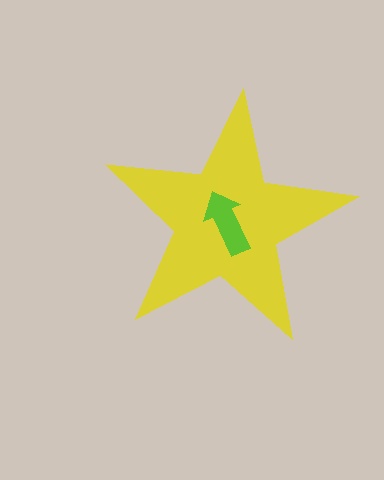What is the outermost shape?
The yellow star.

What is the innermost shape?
The lime arrow.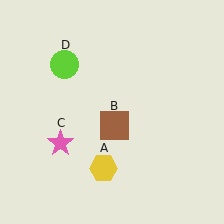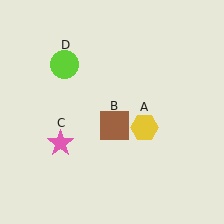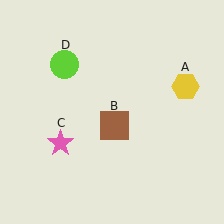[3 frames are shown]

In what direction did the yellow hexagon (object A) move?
The yellow hexagon (object A) moved up and to the right.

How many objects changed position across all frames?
1 object changed position: yellow hexagon (object A).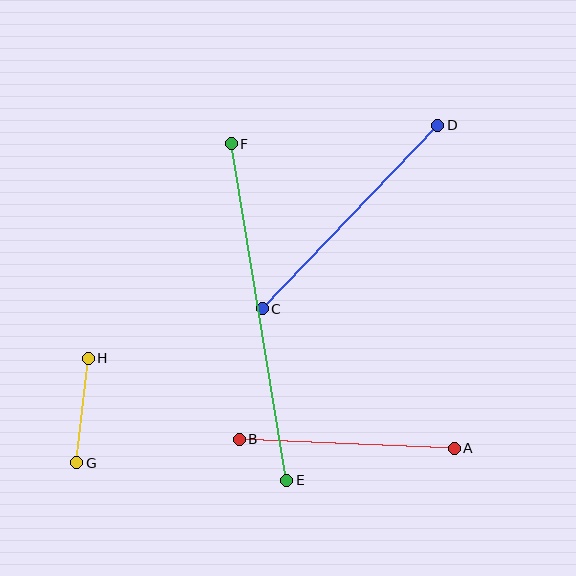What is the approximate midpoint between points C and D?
The midpoint is at approximately (350, 217) pixels.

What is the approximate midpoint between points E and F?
The midpoint is at approximately (259, 312) pixels.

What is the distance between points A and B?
The distance is approximately 215 pixels.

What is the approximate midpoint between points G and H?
The midpoint is at approximately (83, 411) pixels.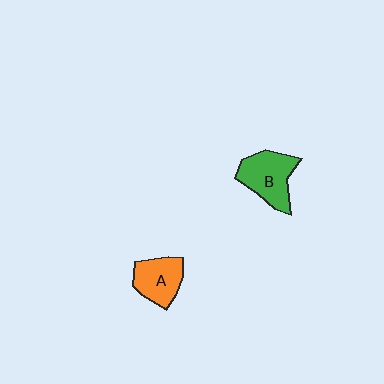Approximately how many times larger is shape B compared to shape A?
Approximately 1.2 times.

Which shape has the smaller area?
Shape A (orange).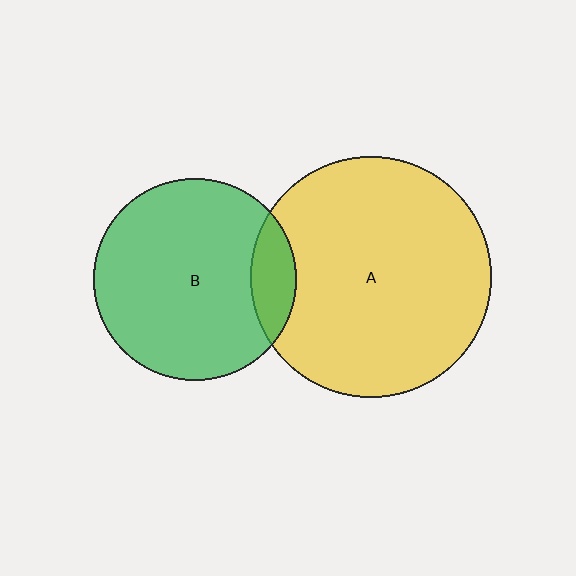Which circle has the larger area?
Circle A (yellow).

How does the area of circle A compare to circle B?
Approximately 1.4 times.